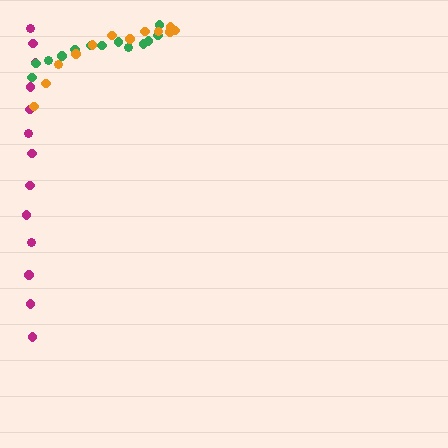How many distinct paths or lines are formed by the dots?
There are 3 distinct paths.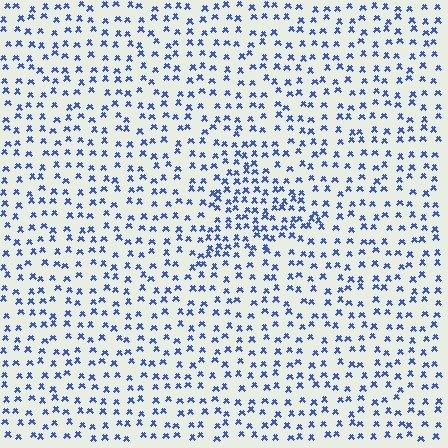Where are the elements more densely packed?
The elements are more densely packed inside the triangle boundary.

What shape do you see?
I see a triangle.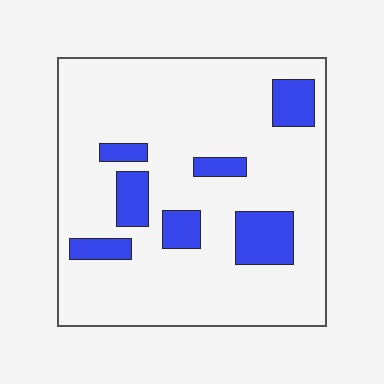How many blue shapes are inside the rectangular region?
7.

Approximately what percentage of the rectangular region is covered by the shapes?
Approximately 15%.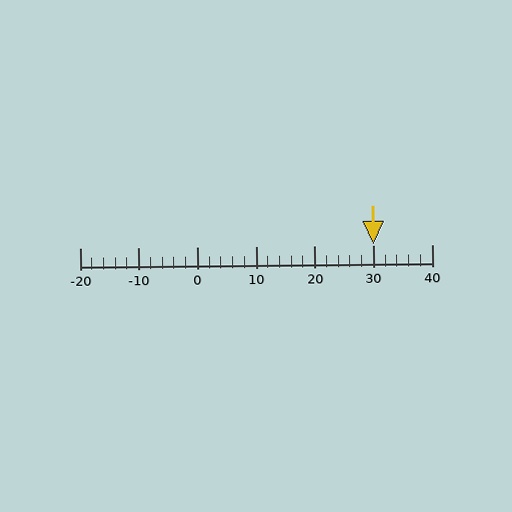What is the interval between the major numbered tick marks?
The major tick marks are spaced 10 units apart.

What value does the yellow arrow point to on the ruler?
The yellow arrow points to approximately 30.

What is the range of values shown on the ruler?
The ruler shows values from -20 to 40.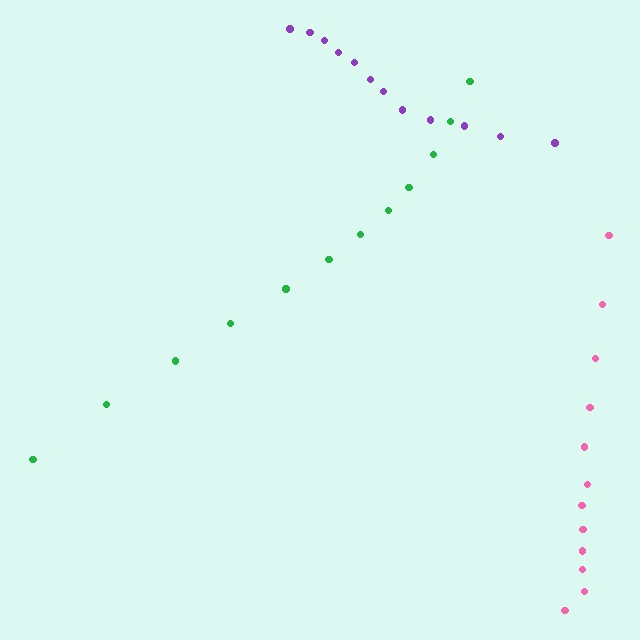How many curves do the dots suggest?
There are 3 distinct paths.